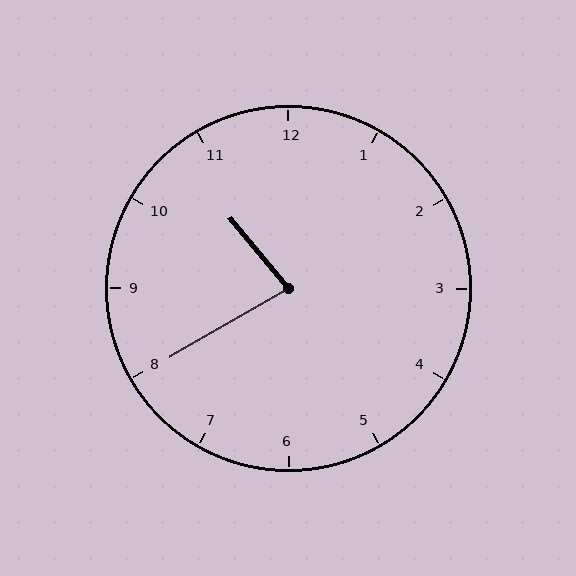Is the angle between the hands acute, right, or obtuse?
It is acute.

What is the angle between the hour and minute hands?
Approximately 80 degrees.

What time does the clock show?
10:40.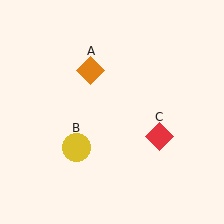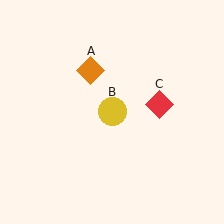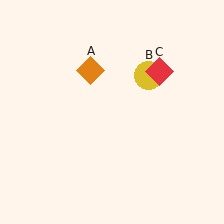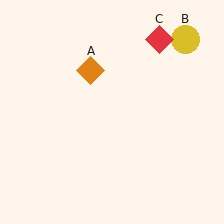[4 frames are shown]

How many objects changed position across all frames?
2 objects changed position: yellow circle (object B), red diamond (object C).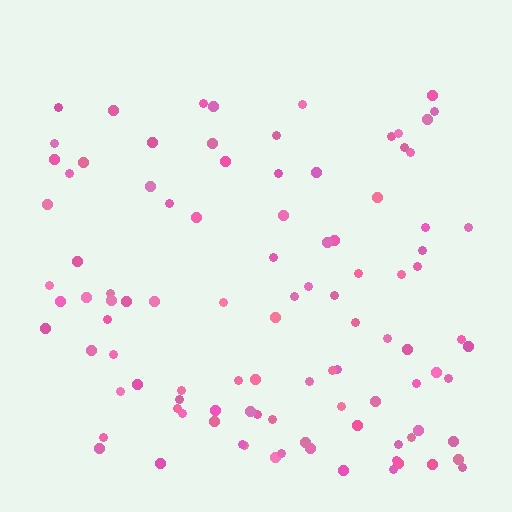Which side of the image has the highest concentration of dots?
The bottom.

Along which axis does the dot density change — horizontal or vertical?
Vertical.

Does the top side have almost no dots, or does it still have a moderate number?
Still a moderate number, just noticeably fewer than the bottom.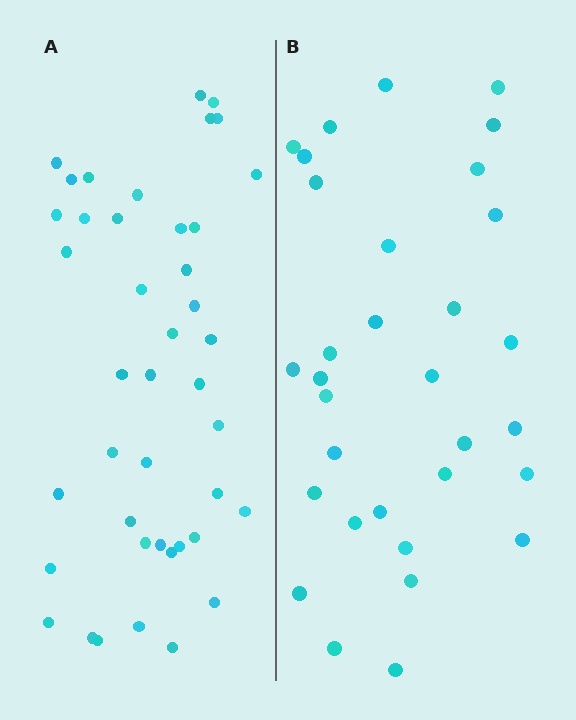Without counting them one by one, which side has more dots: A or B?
Region A (the left region) has more dots.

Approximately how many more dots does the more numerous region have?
Region A has roughly 10 or so more dots than region B.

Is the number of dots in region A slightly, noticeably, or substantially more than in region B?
Region A has noticeably more, but not dramatically so. The ratio is roughly 1.3 to 1.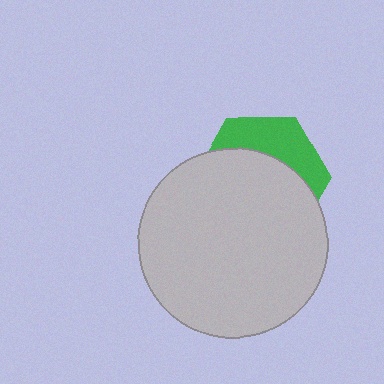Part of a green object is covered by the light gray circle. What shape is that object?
It is a hexagon.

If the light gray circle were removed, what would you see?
You would see the complete green hexagon.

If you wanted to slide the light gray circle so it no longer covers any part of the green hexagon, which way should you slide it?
Slide it down — that is the most direct way to separate the two shapes.